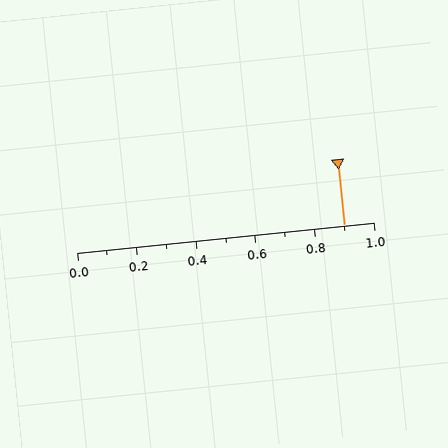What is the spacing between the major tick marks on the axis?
The major ticks are spaced 0.2 apart.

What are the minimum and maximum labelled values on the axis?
The axis runs from 0.0 to 1.0.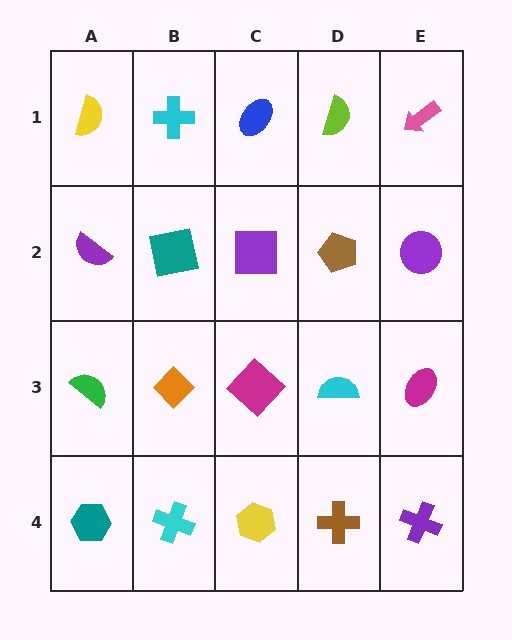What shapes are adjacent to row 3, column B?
A teal square (row 2, column B), a cyan cross (row 4, column B), a green semicircle (row 3, column A), a magenta diamond (row 3, column C).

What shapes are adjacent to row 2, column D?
A lime semicircle (row 1, column D), a cyan semicircle (row 3, column D), a purple square (row 2, column C), a purple circle (row 2, column E).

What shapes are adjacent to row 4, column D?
A cyan semicircle (row 3, column D), a yellow hexagon (row 4, column C), a purple cross (row 4, column E).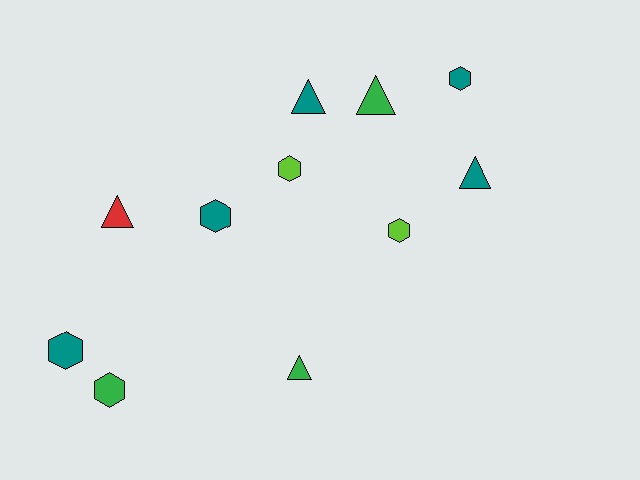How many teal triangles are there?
There are 2 teal triangles.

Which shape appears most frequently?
Hexagon, with 6 objects.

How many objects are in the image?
There are 11 objects.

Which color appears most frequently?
Teal, with 5 objects.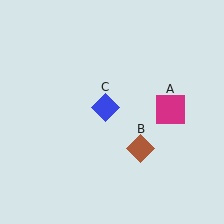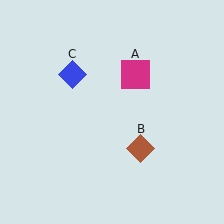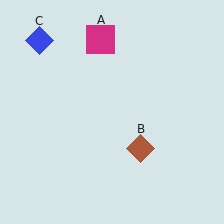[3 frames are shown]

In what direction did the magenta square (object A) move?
The magenta square (object A) moved up and to the left.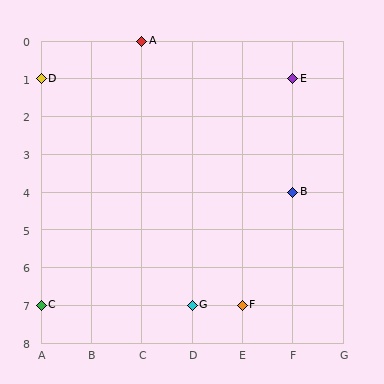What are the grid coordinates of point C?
Point C is at grid coordinates (A, 7).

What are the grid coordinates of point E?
Point E is at grid coordinates (F, 1).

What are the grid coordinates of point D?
Point D is at grid coordinates (A, 1).